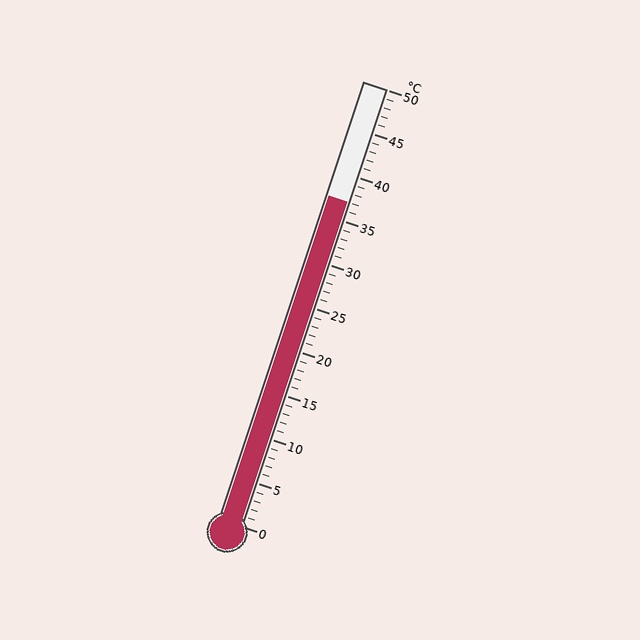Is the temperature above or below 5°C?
The temperature is above 5°C.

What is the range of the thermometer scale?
The thermometer scale ranges from 0°C to 50°C.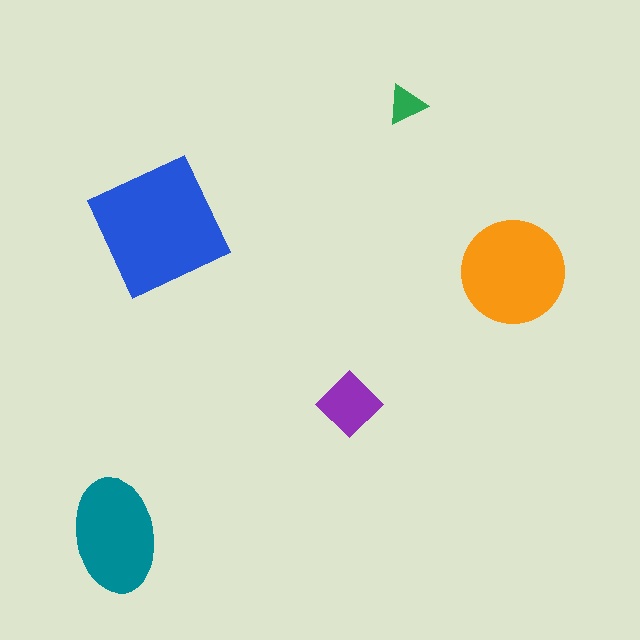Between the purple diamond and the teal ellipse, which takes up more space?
The teal ellipse.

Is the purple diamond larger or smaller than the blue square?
Smaller.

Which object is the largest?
The blue square.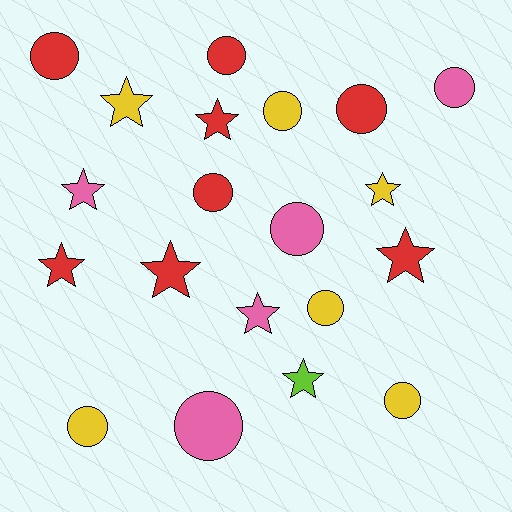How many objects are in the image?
There are 20 objects.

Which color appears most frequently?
Red, with 8 objects.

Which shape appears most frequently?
Circle, with 11 objects.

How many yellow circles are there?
There are 4 yellow circles.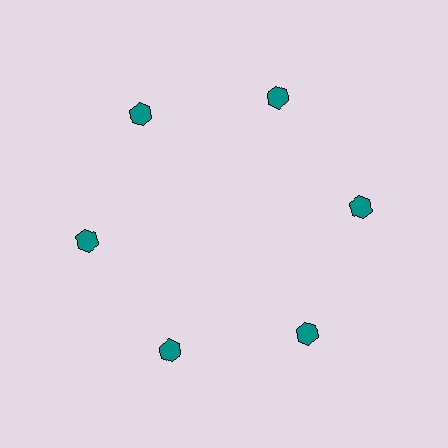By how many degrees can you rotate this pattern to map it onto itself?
The pattern maps onto itself every 60 degrees of rotation.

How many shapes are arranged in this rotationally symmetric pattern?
There are 6 shapes, arranged in 6 groups of 1.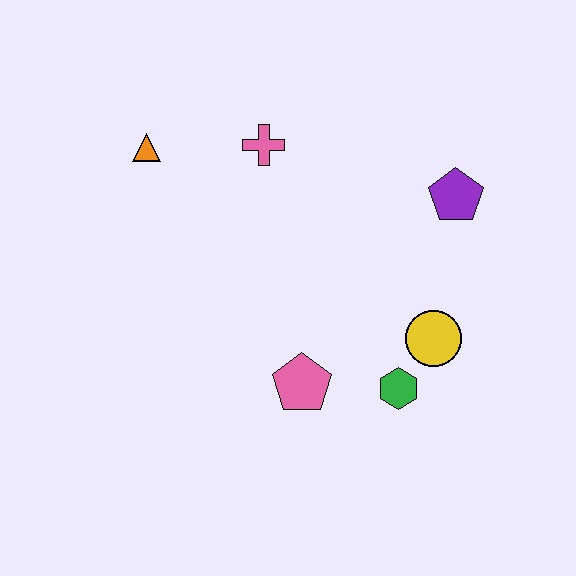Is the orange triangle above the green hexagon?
Yes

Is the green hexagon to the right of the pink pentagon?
Yes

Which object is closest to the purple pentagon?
The yellow circle is closest to the purple pentagon.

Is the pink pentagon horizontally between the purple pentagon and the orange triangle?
Yes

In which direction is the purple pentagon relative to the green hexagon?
The purple pentagon is above the green hexagon.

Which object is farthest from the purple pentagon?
The orange triangle is farthest from the purple pentagon.